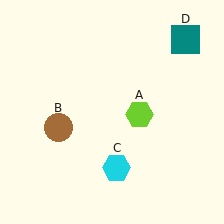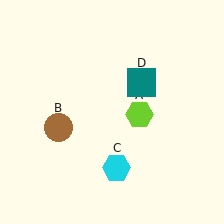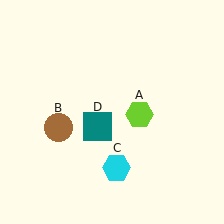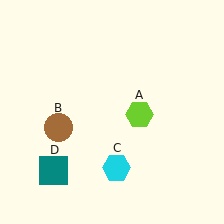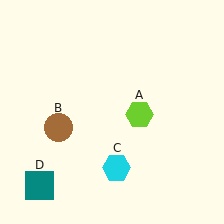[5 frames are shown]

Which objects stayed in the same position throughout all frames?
Lime hexagon (object A) and brown circle (object B) and cyan hexagon (object C) remained stationary.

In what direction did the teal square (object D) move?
The teal square (object D) moved down and to the left.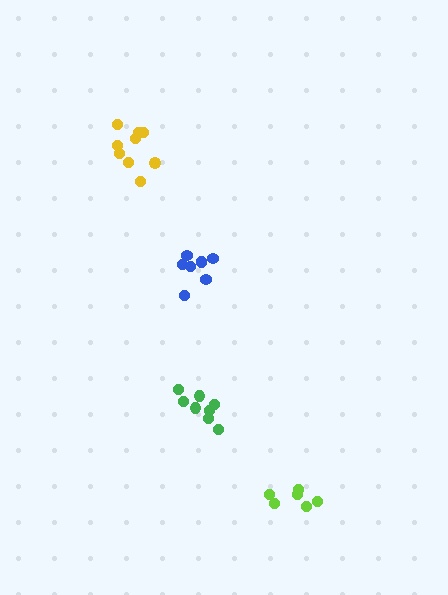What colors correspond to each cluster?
The clusters are colored: green, lime, yellow, blue.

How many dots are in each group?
Group 1: 8 dots, Group 2: 6 dots, Group 3: 9 dots, Group 4: 8 dots (31 total).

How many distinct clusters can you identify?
There are 4 distinct clusters.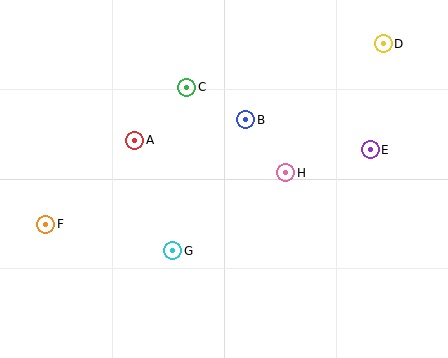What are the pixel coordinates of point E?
Point E is at (370, 150).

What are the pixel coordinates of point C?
Point C is at (187, 87).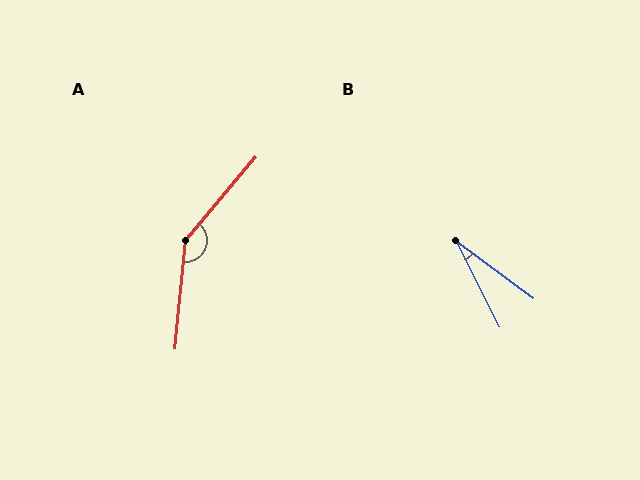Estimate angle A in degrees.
Approximately 145 degrees.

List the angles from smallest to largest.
B (27°), A (145°).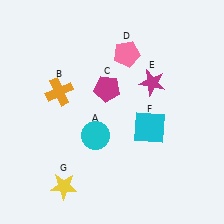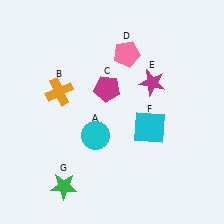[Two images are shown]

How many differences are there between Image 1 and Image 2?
There is 1 difference between the two images.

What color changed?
The star (G) changed from yellow in Image 1 to green in Image 2.